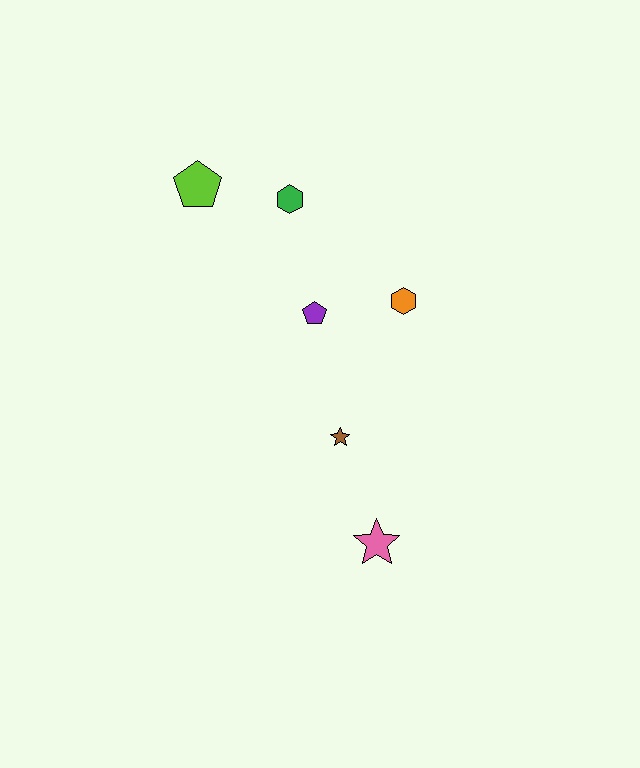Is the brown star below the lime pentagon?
Yes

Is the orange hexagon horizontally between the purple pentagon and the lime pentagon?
No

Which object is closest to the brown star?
The pink star is closest to the brown star.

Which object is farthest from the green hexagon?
The pink star is farthest from the green hexagon.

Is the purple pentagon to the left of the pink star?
Yes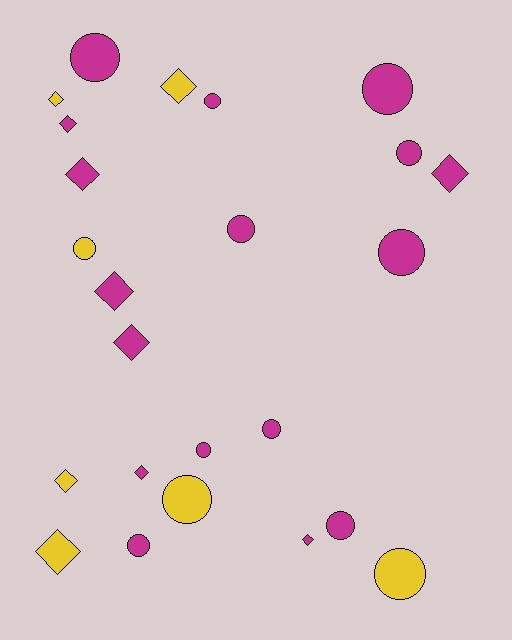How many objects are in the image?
There are 24 objects.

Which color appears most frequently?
Magenta, with 17 objects.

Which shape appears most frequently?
Circle, with 13 objects.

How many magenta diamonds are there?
There are 7 magenta diamonds.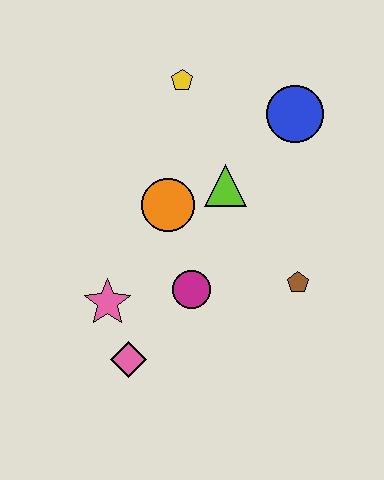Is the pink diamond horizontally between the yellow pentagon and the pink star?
Yes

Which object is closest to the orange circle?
The lime triangle is closest to the orange circle.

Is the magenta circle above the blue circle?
No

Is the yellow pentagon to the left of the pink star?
No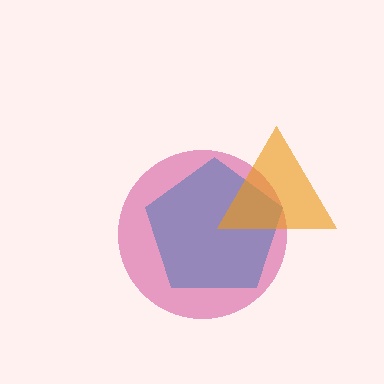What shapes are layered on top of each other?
The layered shapes are: a cyan pentagon, a magenta circle, an orange triangle.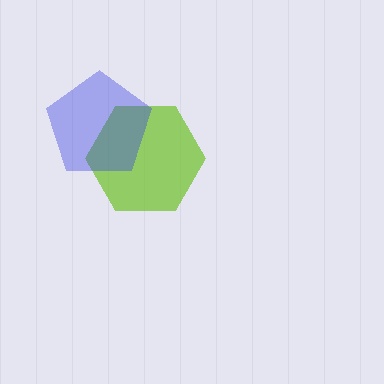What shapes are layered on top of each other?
The layered shapes are: a lime hexagon, a blue pentagon.